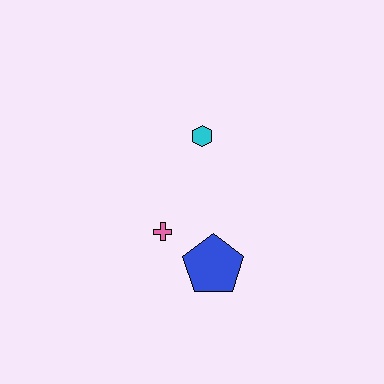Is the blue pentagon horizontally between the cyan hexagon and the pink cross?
No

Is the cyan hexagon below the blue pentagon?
No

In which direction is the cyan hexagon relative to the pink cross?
The cyan hexagon is above the pink cross.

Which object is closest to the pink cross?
The blue pentagon is closest to the pink cross.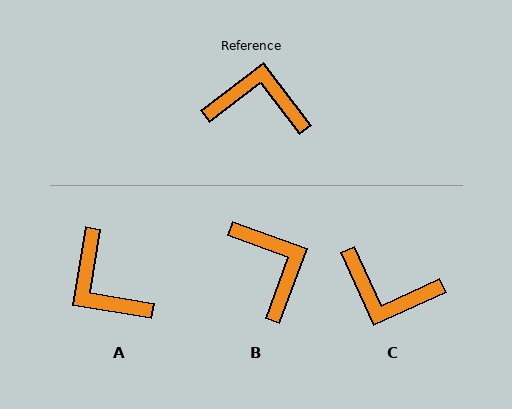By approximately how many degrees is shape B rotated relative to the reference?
Approximately 57 degrees clockwise.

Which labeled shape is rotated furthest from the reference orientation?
C, about 168 degrees away.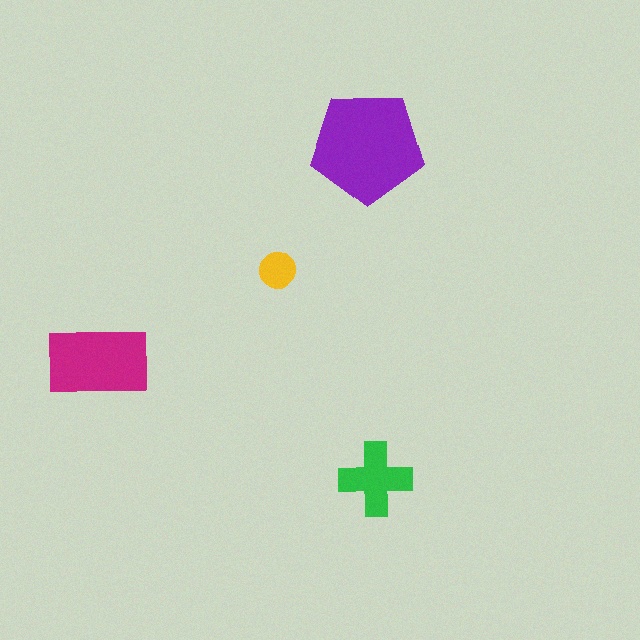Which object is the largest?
The purple pentagon.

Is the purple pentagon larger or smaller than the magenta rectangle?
Larger.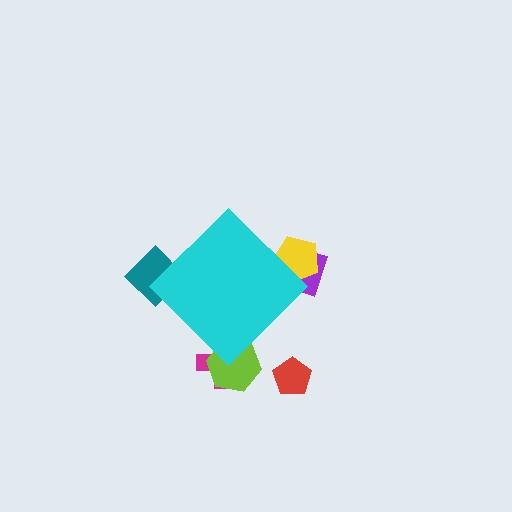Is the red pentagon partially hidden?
No, the red pentagon is fully visible.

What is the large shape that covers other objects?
A cyan diamond.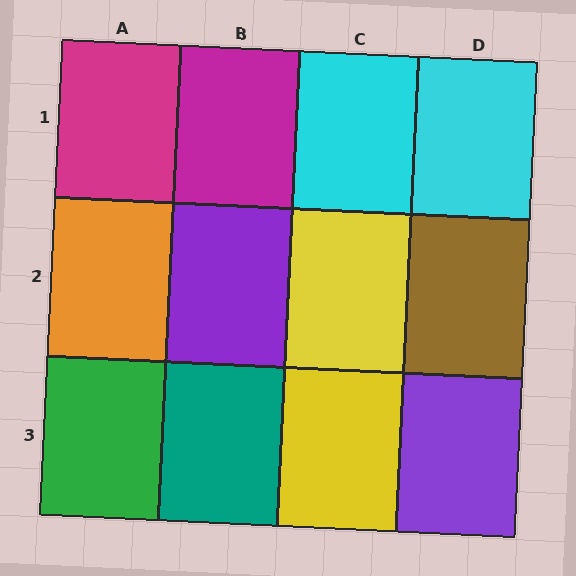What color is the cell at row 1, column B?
Magenta.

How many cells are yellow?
2 cells are yellow.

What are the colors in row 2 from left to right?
Orange, purple, yellow, brown.